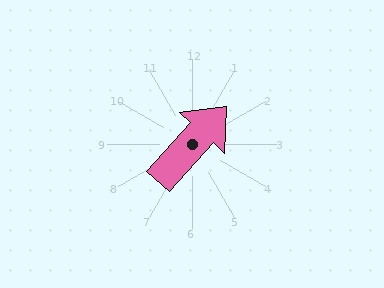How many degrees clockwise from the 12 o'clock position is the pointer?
Approximately 42 degrees.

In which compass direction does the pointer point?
Northeast.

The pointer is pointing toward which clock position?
Roughly 1 o'clock.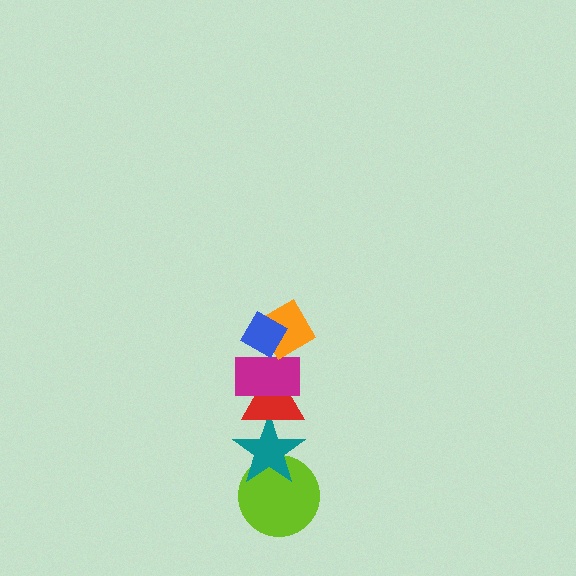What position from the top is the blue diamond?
The blue diamond is 1st from the top.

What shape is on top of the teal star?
The red triangle is on top of the teal star.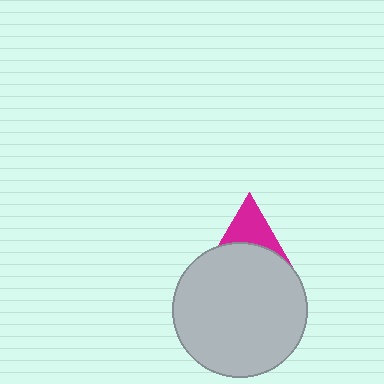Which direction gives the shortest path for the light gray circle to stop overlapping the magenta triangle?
Moving down gives the shortest separation.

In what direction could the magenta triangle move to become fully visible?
The magenta triangle could move up. That would shift it out from behind the light gray circle entirely.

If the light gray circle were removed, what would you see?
You would see the complete magenta triangle.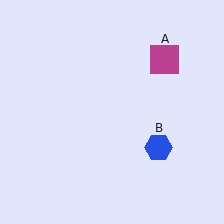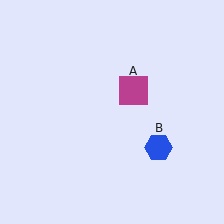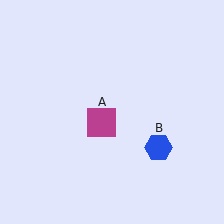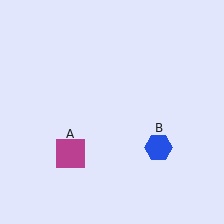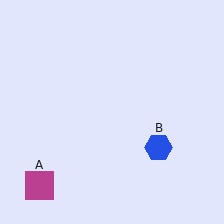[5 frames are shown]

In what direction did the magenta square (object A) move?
The magenta square (object A) moved down and to the left.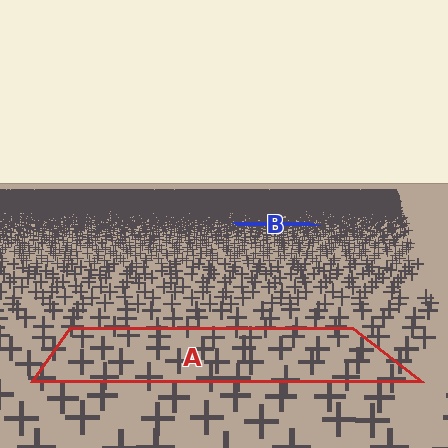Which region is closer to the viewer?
Region A is closer. The texture elements there are larger and more spread out.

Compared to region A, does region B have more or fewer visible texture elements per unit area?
Region B has more texture elements per unit area — they are packed more densely because it is farther away.